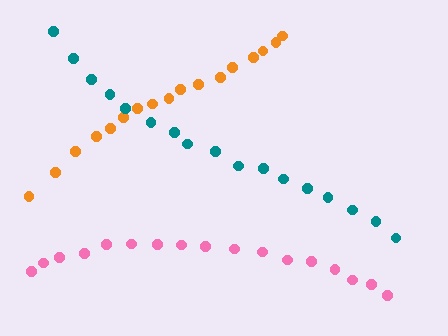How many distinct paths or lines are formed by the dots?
There are 3 distinct paths.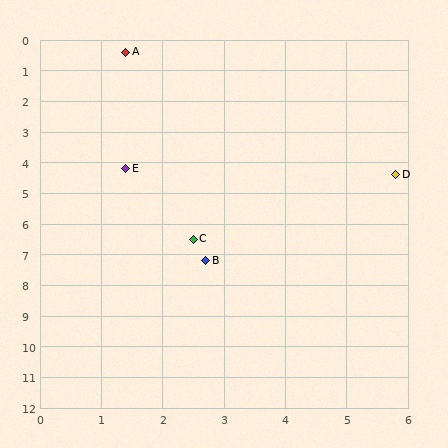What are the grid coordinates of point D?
Point D is at approximately (5.8, 4.4).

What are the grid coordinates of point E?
Point E is at approximately (1.4, 4.2).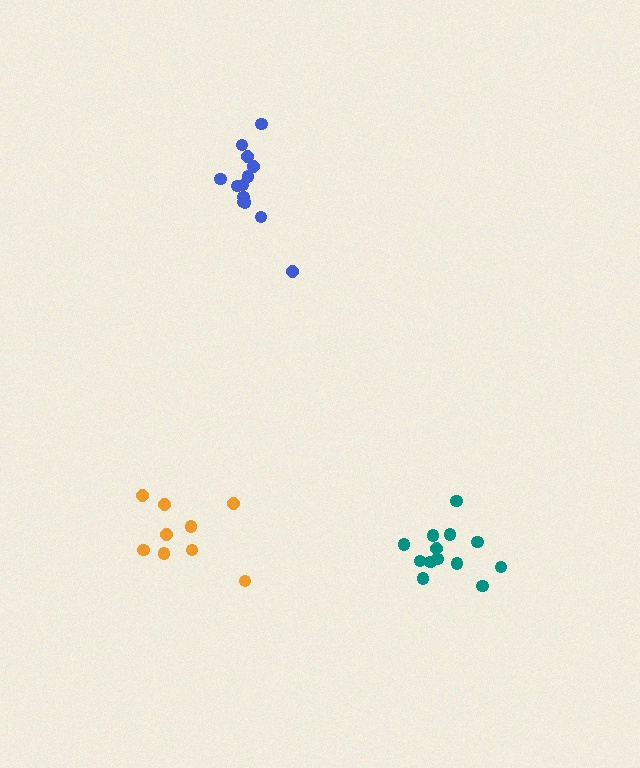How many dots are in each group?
Group 1: 13 dots, Group 2: 10 dots, Group 3: 13 dots (36 total).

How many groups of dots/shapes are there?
There are 3 groups.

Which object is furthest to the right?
The teal cluster is rightmost.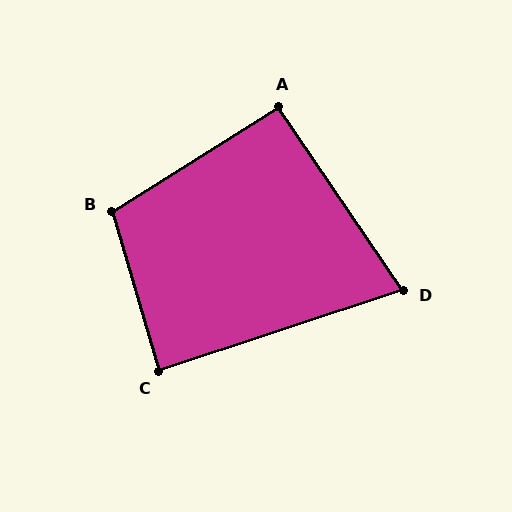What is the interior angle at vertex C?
Approximately 88 degrees (approximately right).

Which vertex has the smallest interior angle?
D, at approximately 74 degrees.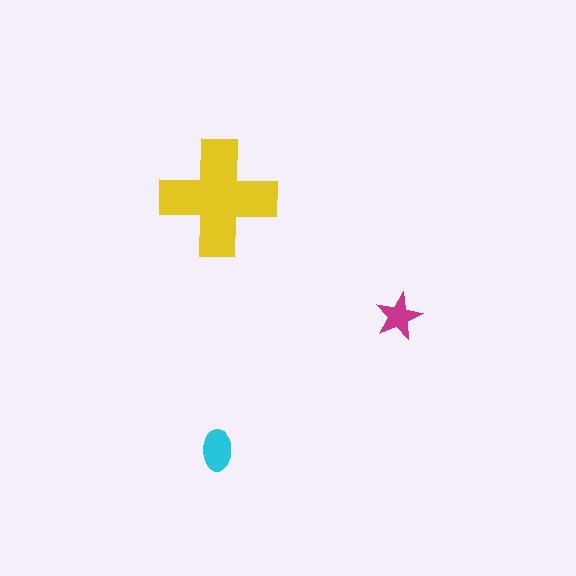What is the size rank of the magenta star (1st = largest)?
3rd.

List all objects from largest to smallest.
The yellow cross, the cyan ellipse, the magenta star.